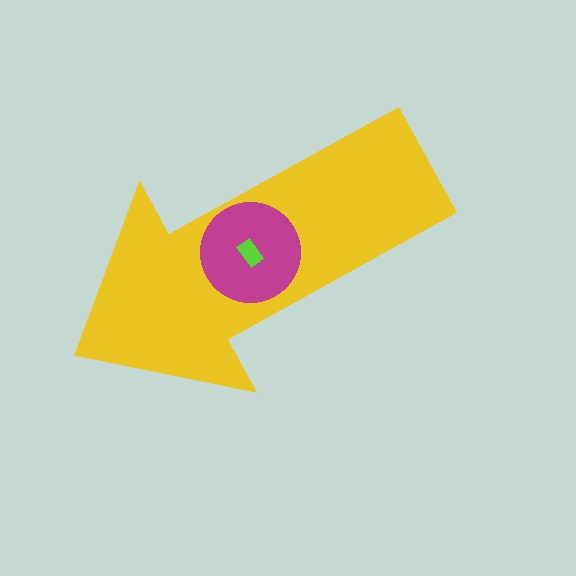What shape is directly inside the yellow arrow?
The magenta circle.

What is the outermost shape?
The yellow arrow.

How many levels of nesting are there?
3.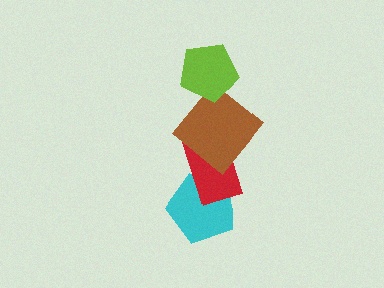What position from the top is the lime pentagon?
The lime pentagon is 1st from the top.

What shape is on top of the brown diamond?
The lime pentagon is on top of the brown diamond.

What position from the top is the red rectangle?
The red rectangle is 3rd from the top.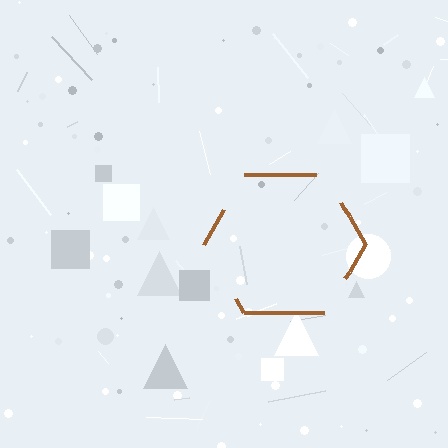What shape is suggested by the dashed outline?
The dashed outline suggests a hexagon.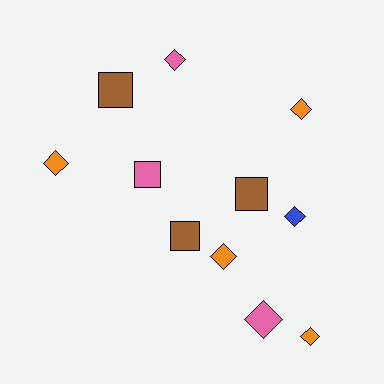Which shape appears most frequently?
Diamond, with 7 objects.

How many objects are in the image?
There are 11 objects.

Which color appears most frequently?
Orange, with 4 objects.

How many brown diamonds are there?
There are no brown diamonds.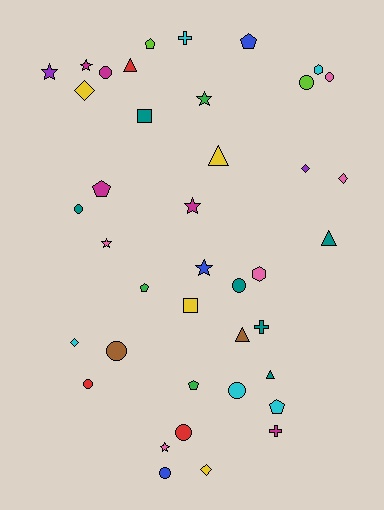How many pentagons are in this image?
There are 6 pentagons.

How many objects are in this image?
There are 40 objects.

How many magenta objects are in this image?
There are 5 magenta objects.